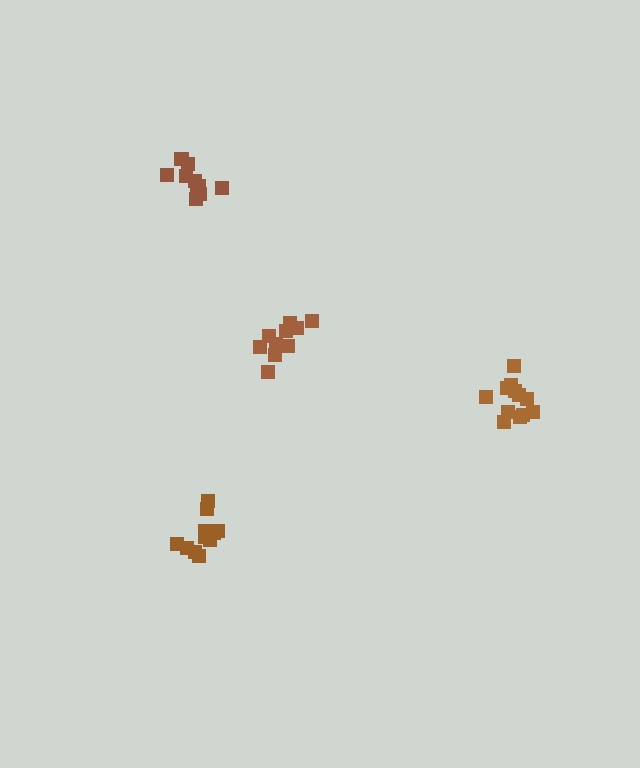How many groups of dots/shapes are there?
There are 4 groups.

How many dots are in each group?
Group 1: 12 dots, Group 2: 10 dots, Group 3: 11 dots, Group 4: 11 dots (44 total).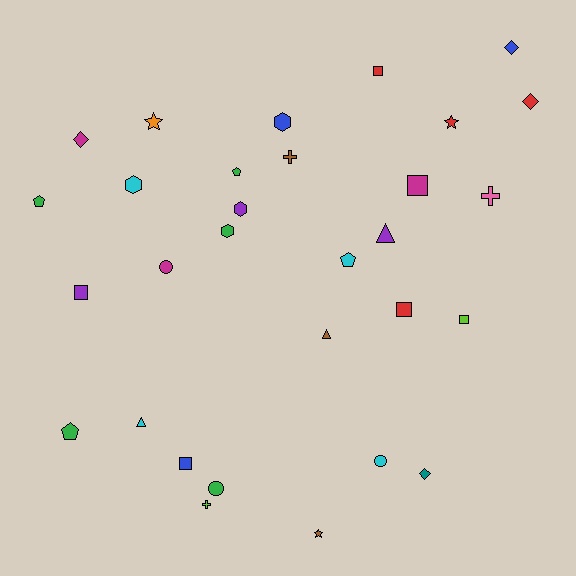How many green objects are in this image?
There are 5 green objects.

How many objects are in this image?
There are 30 objects.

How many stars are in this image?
There are 3 stars.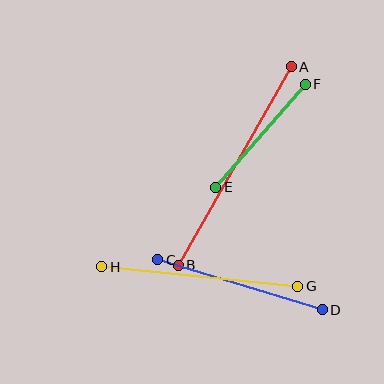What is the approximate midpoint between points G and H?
The midpoint is at approximately (200, 276) pixels.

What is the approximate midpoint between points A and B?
The midpoint is at approximately (235, 166) pixels.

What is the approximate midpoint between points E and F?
The midpoint is at approximately (261, 136) pixels.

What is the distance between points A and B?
The distance is approximately 229 pixels.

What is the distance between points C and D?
The distance is approximately 172 pixels.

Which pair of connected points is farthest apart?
Points A and B are farthest apart.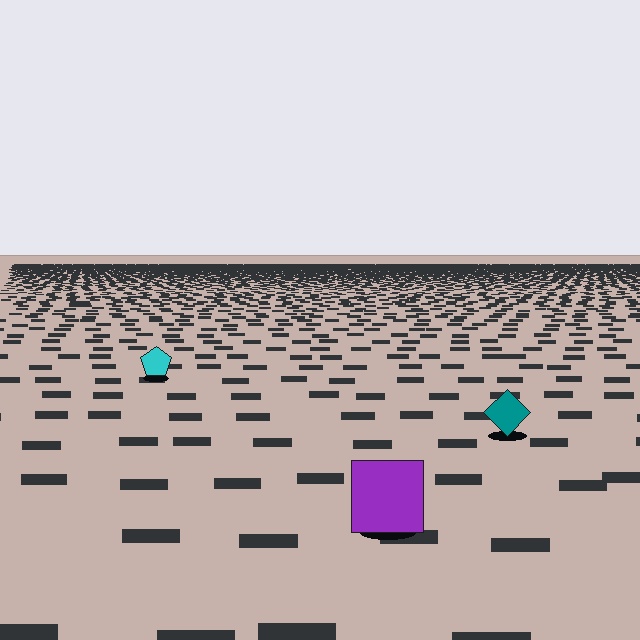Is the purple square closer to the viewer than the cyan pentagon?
Yes. The purple square is closer — you can tell from the texture gradient: the ground texture is coarser near it.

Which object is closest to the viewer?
The purple square is closest. The texture marks near it are larger and more spread out.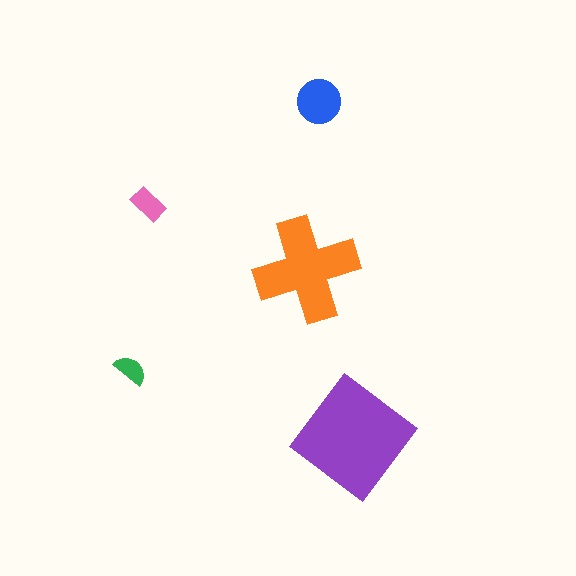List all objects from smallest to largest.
The green semicircle, the pink rectangle, the blue circle, the orange cross, the purple diamond.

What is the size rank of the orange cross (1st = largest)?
2nd.